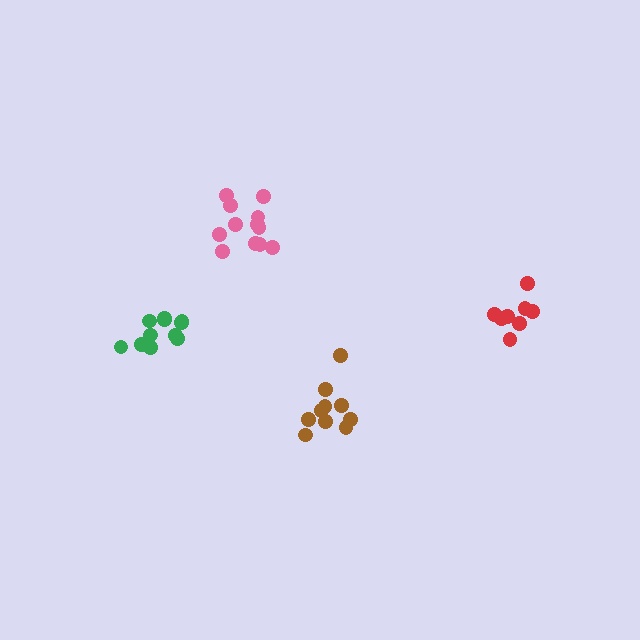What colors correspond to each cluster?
The clusters are colored: brown, red, pink, green.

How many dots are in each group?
Group 1: 10 dots, Group 2: 8 dots, Group 3: 12 dots, Group 4: 11 dots (41 total).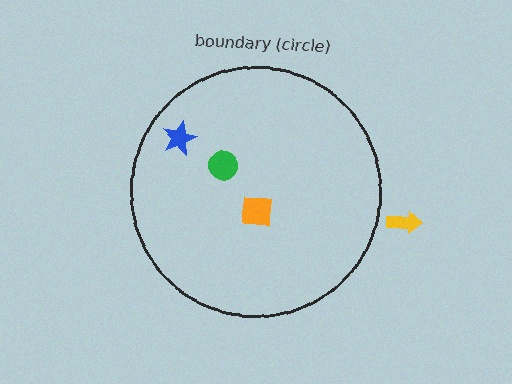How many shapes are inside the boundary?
3 inside, 1 outside.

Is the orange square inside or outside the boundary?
Inside.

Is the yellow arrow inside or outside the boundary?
Outside.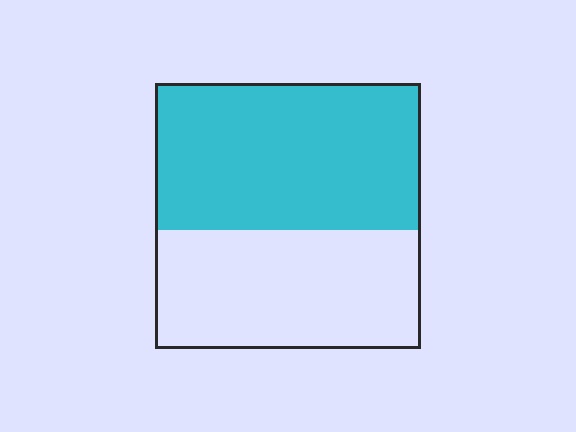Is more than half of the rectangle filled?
Yes.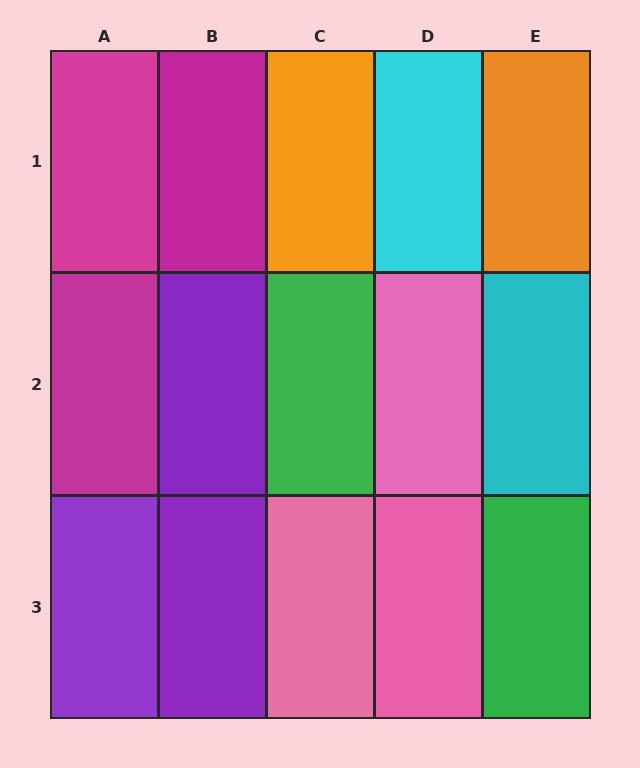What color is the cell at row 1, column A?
Magenta.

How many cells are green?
2 cells are green.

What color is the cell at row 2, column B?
Purple.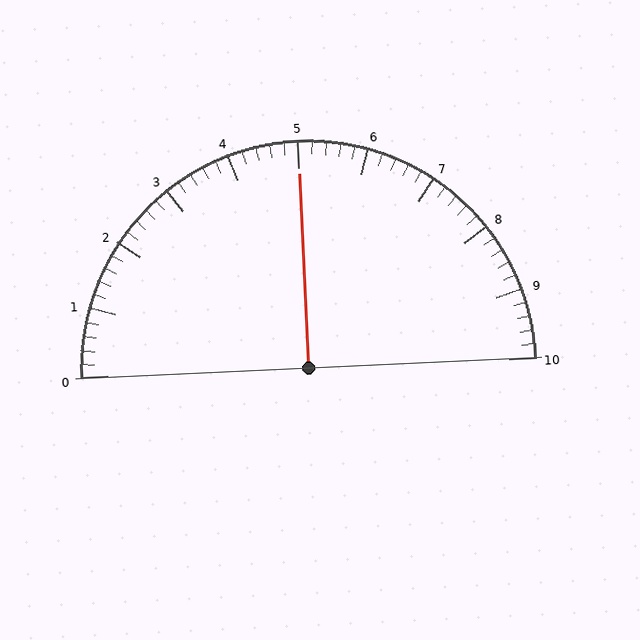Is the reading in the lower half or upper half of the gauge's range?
The reading is in the upper half of the range (0 to 10).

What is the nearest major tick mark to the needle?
The nearest major tick mark is 5.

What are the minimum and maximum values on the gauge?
The gauge ranges from 0 to 10.